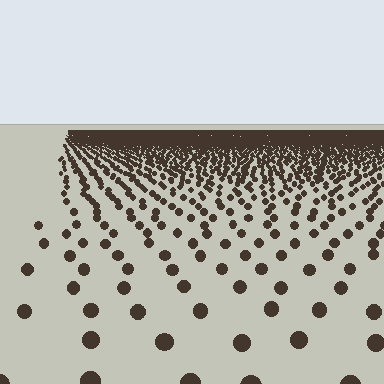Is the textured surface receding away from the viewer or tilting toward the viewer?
The surface is receding away from the viewer. Texture elements get smaller and denser toward the top.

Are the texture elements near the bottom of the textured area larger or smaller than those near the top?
Larger. Near the bottom, elements are closer to the viewer and appear at a bigger on-screen size.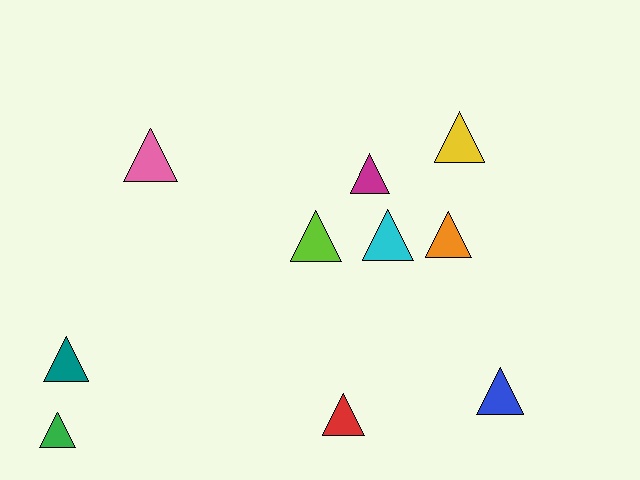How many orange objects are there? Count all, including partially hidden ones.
There is 1 orange object.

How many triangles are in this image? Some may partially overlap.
There are 10 triangles.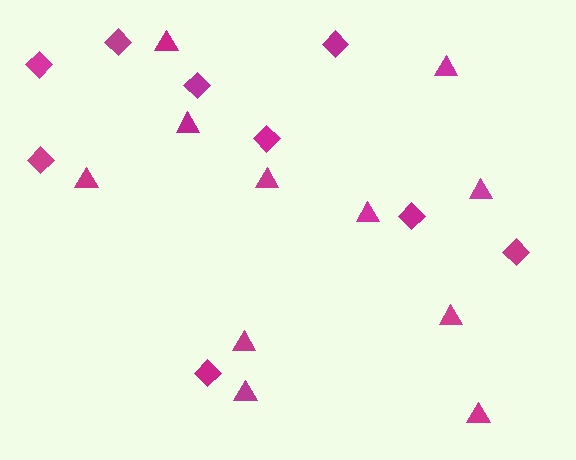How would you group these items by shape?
There are 2 groups: one group of diamonds (9) and one group of triangles (11).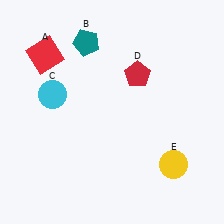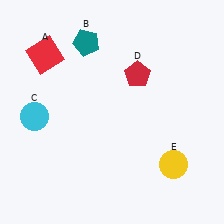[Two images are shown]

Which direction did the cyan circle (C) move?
The cyan circle (C) moved down.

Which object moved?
The cyan circle (C) moved down.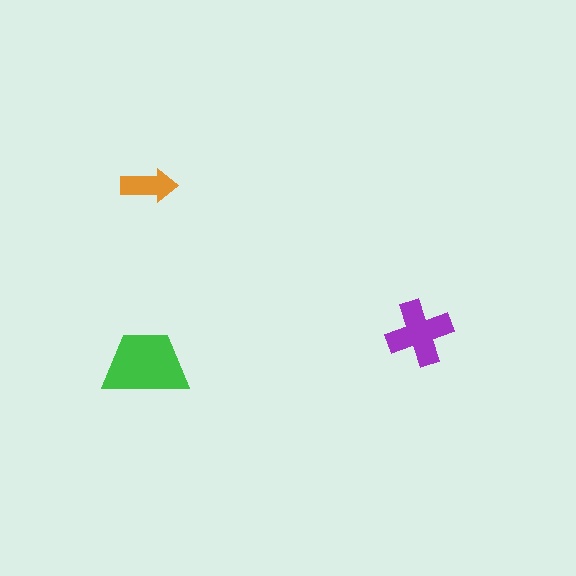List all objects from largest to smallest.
The green trapezoid, the purple cross, the orange arrow.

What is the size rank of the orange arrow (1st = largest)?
3rd.